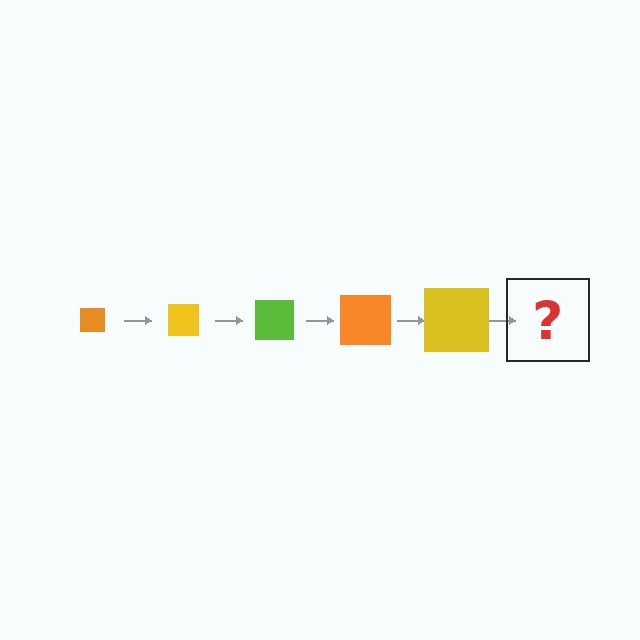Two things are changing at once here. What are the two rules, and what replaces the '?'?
The two rules are that the square grows larger each step and the color cycles through orange, yellow, and lime. The '?' should be a lime square, larger than the previous one.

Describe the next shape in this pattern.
It should be a lime square, larger than the previous one.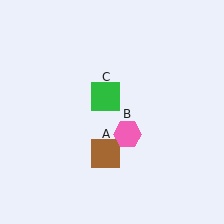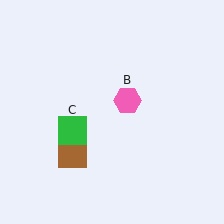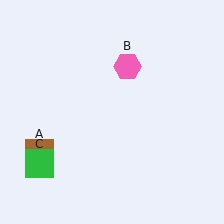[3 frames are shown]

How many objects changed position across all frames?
3 objects changed position: brown square (object A), pink hexagon (object B), green square (object C).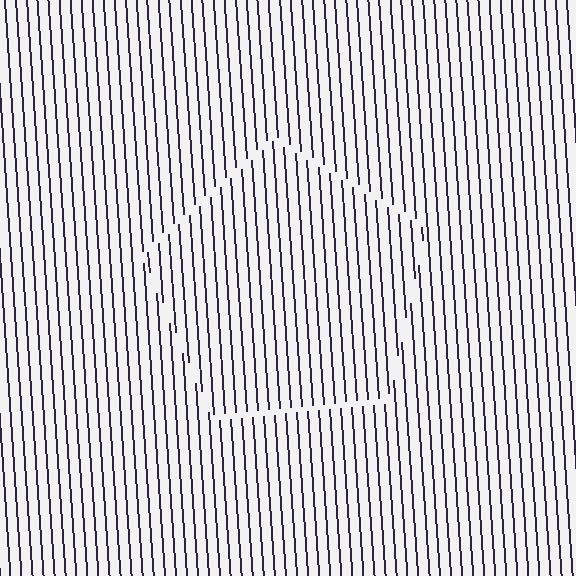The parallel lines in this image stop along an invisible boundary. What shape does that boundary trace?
An illusory pentagon. The interior of the shape contains the same grating, shifted by half a period — the contour is defined by the phase discontinuity where line-ends from the inner and outer gratings abut.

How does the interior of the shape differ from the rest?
The interior of the shape contains the same grating, shifted by half a period — the contour is defined by the phase discontinuity where line-ends from the inner and outer gratings abut.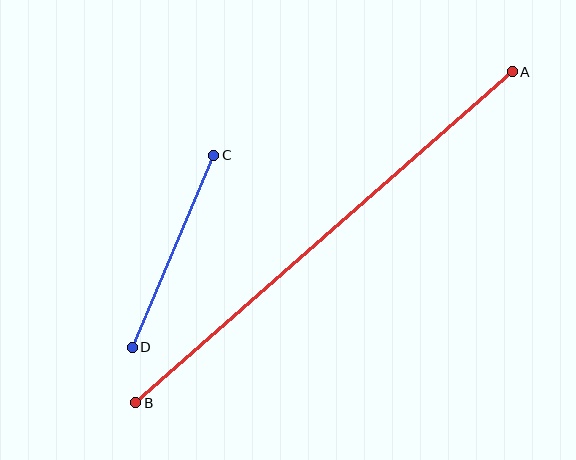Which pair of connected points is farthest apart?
Points A and B are farthest apart.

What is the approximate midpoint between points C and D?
The midpoint is at approximately (173, 251) pixels.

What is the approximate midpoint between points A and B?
The midpoint is at approximately (324, 237) pixels.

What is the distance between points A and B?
The distance is approximately 502 pixels.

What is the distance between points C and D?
The distance is approximately 209 pixels.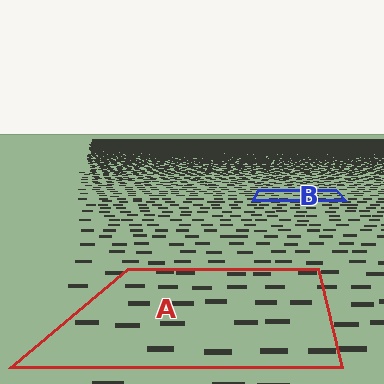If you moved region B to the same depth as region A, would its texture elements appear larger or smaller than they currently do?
They would appear larger. At a closer depth, the same texture elements are projected at a bigger on-screen size.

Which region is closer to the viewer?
Region A is closer. The texture elements there are larger and more spread out.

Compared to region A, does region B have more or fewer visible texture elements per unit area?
Region B has more texture elements per unit area — they are packed more densely because it is farther away.